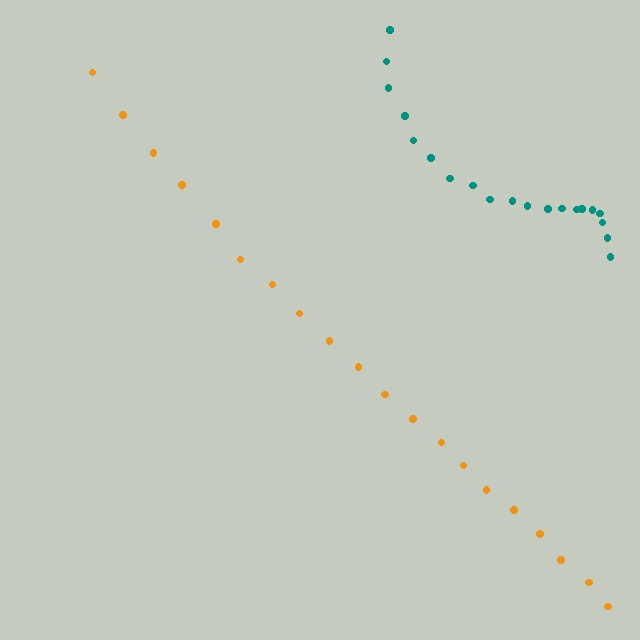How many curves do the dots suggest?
There are 2 distinct paths.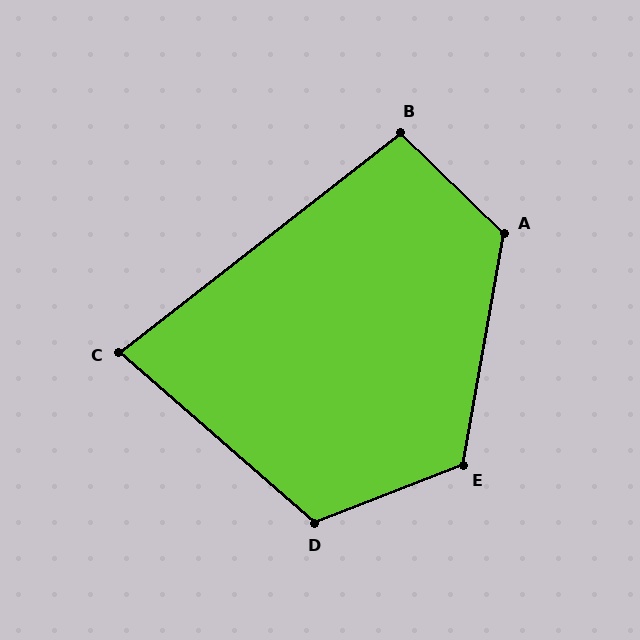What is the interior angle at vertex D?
Approximately 117 degrees (obtuse).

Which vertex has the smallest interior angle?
C, at approximately 79 degrees.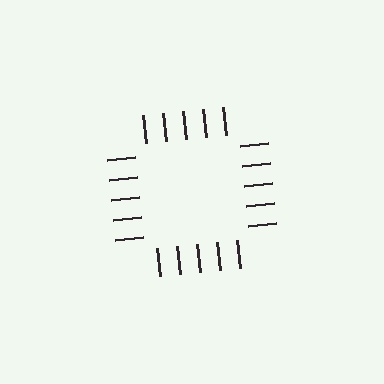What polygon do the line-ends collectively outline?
An illusory square — the line segments terminate on its edges but no continuous stroke is drawn.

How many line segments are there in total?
20 — 5 along each of the 4 edges.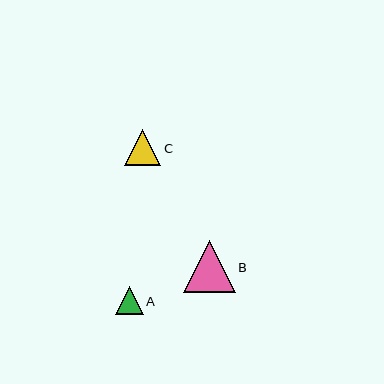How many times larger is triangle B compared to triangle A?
Triangle B is approximately 1.9 times the size of triangle A.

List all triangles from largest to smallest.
From largest to smallest: B, C, A.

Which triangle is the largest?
Triangle B is the largest with a size of approximately 51 pixels.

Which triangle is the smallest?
Triangle A is the smallest with a size of approximately 28 pixels.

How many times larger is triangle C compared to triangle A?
Triangle C is approximately 1.3 times the size of triangle A.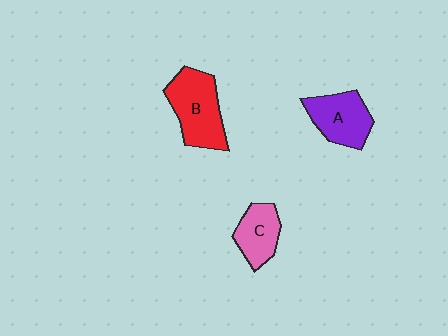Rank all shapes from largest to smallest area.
From largest to smallest: B (red), A (purple), C (pink).